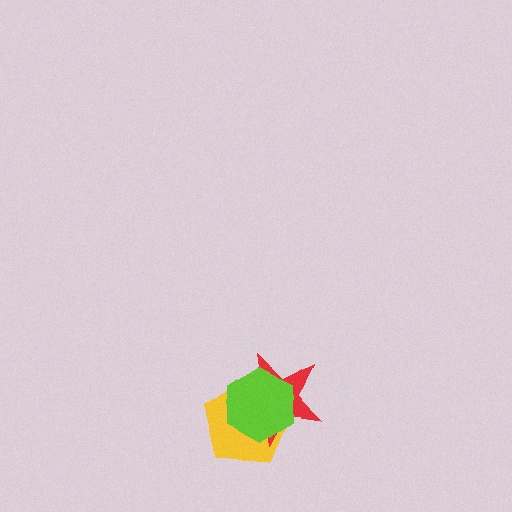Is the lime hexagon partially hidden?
No, no other shape covers it.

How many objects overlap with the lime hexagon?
2 objects overlap with the lime hexagon.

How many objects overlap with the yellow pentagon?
2 objects overlap with the yellow pentagon.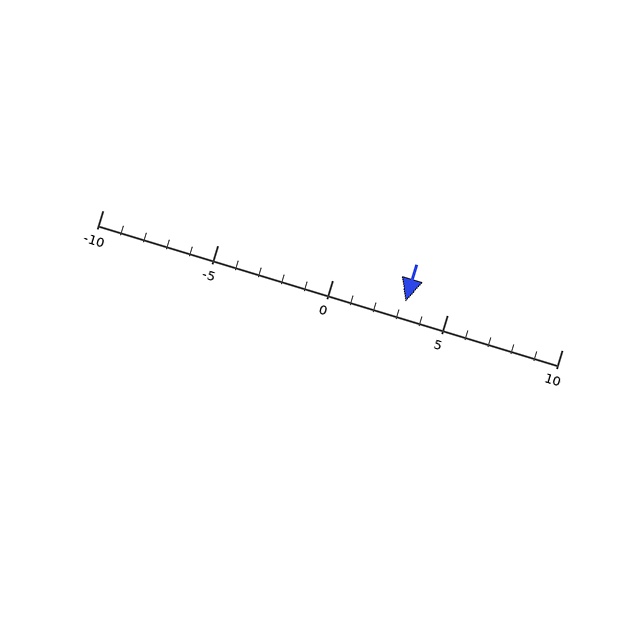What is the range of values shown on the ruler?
The ruler shows values from -10 to 10.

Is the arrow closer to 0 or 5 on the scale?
The arrow is closer to 5.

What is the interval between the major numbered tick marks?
The major tick marks are spaced 5 units apart.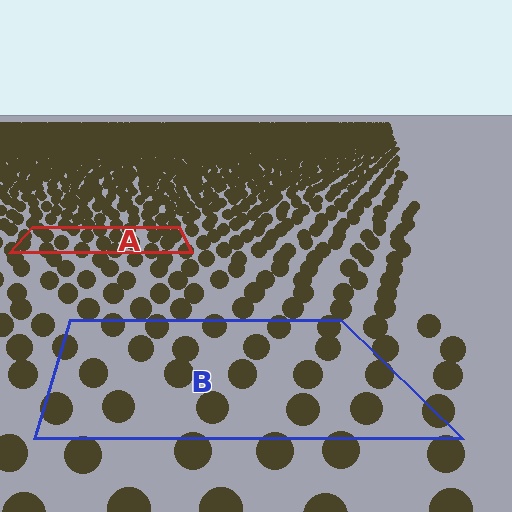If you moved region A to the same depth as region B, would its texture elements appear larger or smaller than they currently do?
They would appear larger. At a closer depth, the same texture elements are projected at a bigger on-screen size.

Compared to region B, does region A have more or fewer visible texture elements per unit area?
Region A has more texture elements per unit area — they are packed more densely because it is farther away.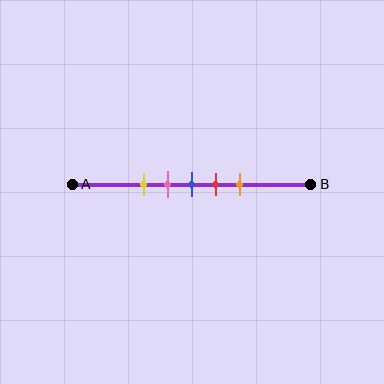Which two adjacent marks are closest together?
The pink and blue marks are the closest adjacent pair.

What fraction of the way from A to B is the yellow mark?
The yellow mark is approximately 30% (0.3) of the way from A to B.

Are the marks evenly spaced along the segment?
Yes, the marks are approximately evenly spaced.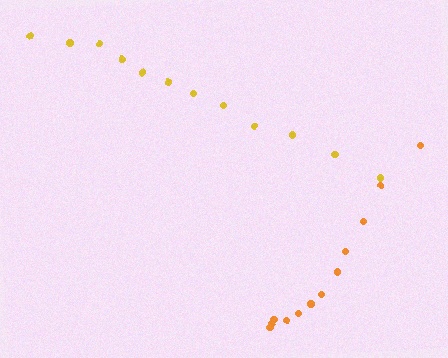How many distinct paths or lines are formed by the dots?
There are 2 distinct paths.